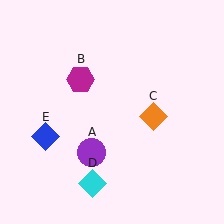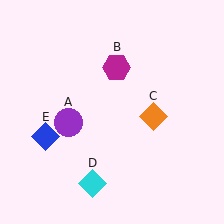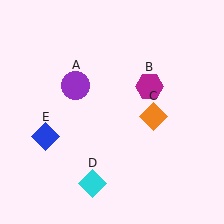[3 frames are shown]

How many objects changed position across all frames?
2 objects changed position: purple circle (object A), magenta hexagon (object B).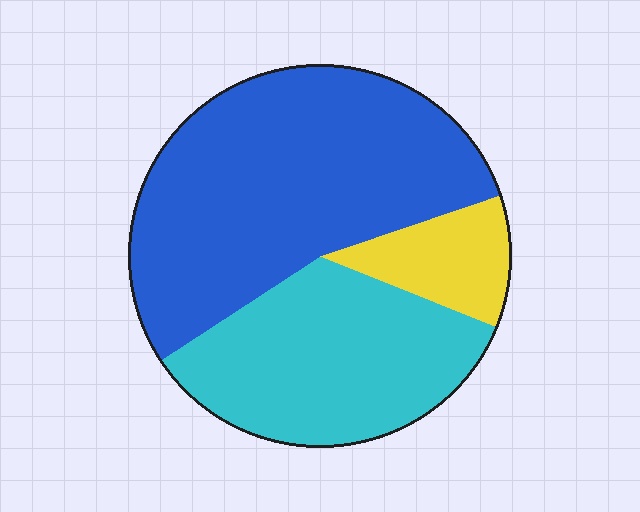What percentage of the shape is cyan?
Cyan takes up between a quarter and a half of the shape.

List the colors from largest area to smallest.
From largest to smallest: blue, cyan, yellow.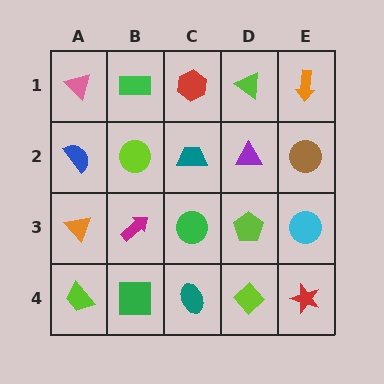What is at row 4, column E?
A red star.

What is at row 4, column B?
A green square.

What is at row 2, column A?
A blue semicircle.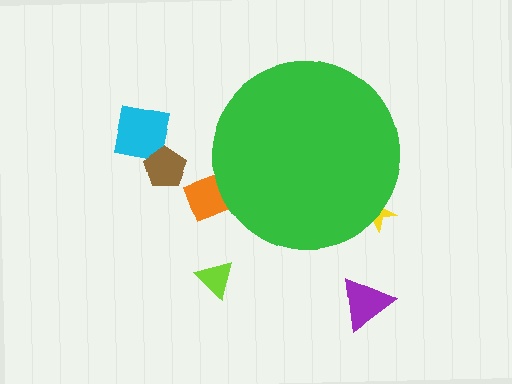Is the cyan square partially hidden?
No, the cyan square is fully visible.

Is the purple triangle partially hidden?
No, the purple triangle is fully visible.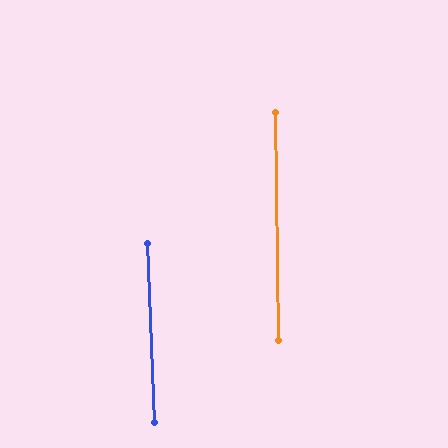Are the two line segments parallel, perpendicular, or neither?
Parallel — their directions differ by only 1.7°.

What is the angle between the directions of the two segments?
Approximately 2 degrees.